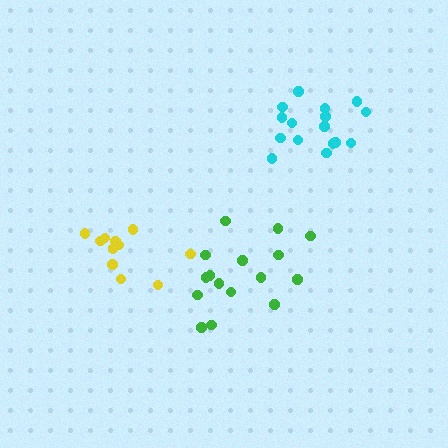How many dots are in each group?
Group 1: 16 dots, Group 2: 11 dots, Group 3: 16 dots (43 total).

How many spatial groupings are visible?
There are 3 spatial groupings.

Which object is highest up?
The cyan cluster is topmost.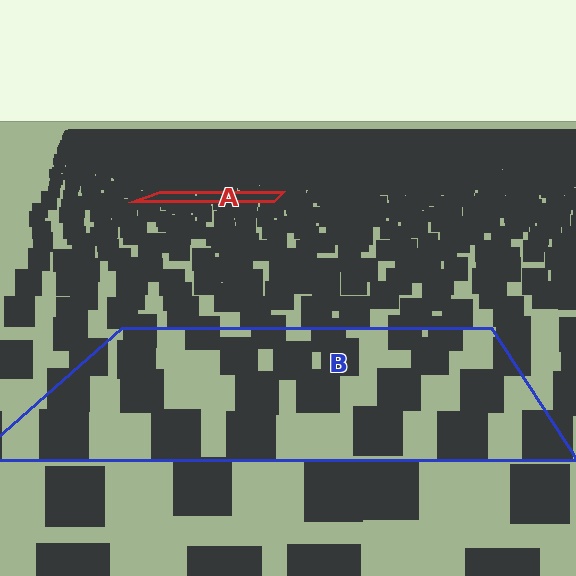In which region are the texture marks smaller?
The texture marks are smaller in region A, because it is farther away.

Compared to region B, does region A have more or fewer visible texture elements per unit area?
Region A has more texture elements per unit area — they are packed more densely because it is farther away.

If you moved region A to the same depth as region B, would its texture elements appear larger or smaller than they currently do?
They would appear larger. At a closer depth, the same texture elements are projected at a bigger on-screen size.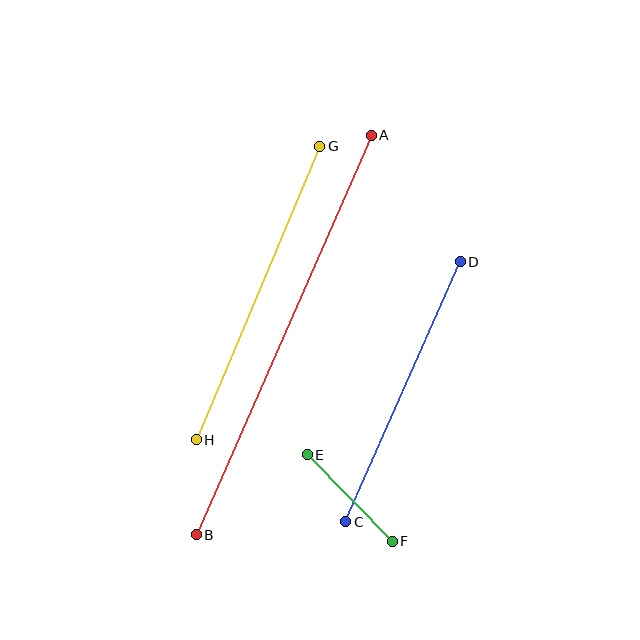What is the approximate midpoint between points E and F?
The midpoint is at approximately (350, 498) pixels.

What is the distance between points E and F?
The distance is approximately 122 pixels.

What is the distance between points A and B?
The distance is approximately 436 pixels.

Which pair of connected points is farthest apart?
Points A and B are farthest apart.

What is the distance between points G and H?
The distance is approximately 318 pixels.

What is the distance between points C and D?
The distance is approximately 284 pixels.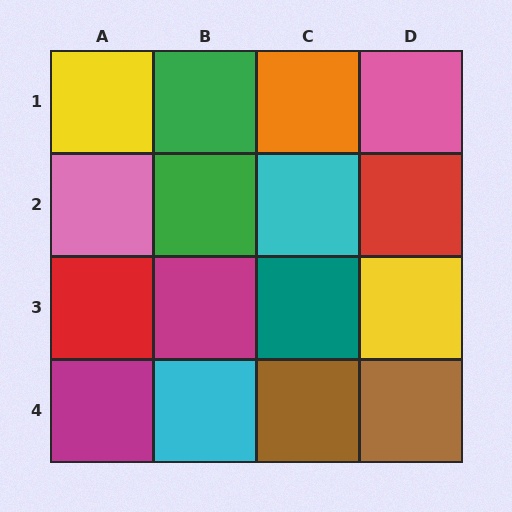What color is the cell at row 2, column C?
Cyan.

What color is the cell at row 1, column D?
Pink.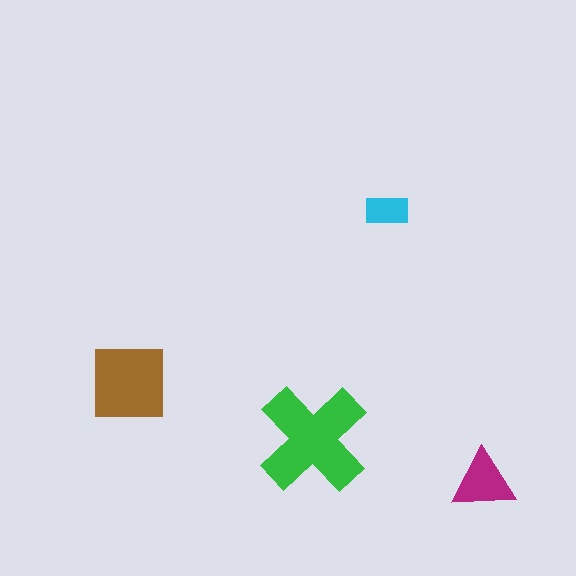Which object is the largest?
The green cross.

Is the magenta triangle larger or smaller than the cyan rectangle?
Larger.